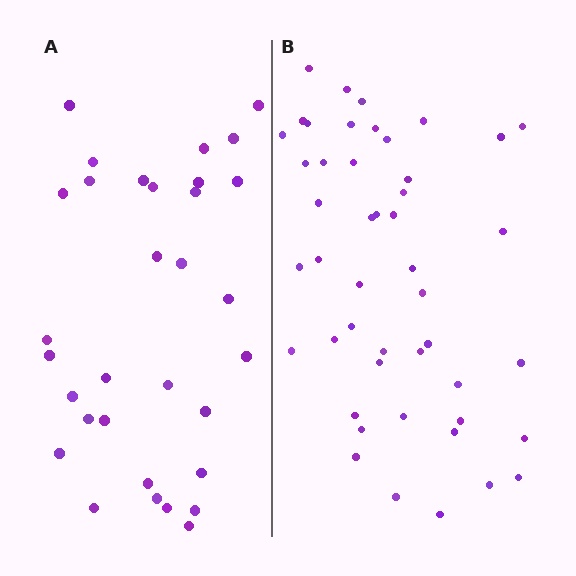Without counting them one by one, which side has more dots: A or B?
Region B (the right region) has more dots.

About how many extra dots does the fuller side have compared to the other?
Region B has approximately 15 more dots than region A.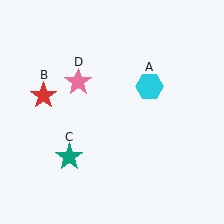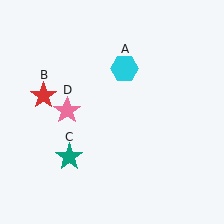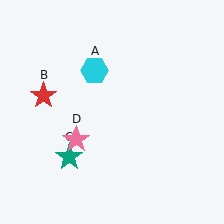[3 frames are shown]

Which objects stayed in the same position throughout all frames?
Red star (object B) and teal star (object C) remained stationary.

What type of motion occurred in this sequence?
The cyan hexagon (object A), pink star (object D) rotated counterclockwise around the center of the scene.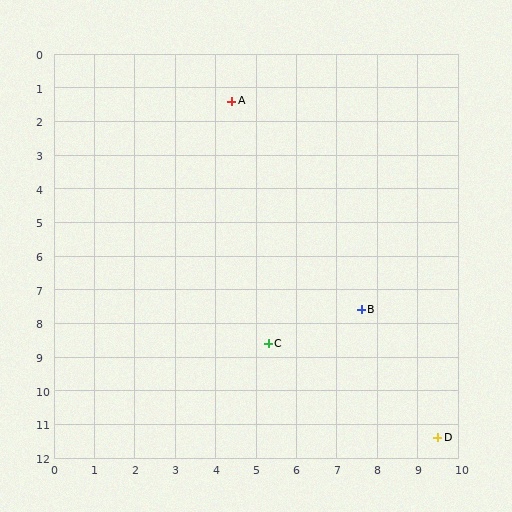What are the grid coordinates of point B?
Point B is at approximately (7.6, 7.6).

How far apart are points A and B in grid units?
Points A and B are about 7.0 grid units apart.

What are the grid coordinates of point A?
Point A is at approximately (4.4, 1.4).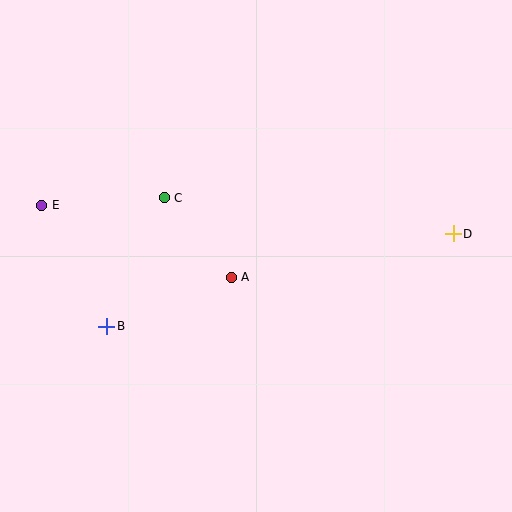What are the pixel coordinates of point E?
Point E is at (42, 205).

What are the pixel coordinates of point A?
Point A is at (231, 277).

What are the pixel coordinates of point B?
Point B is at (107, 326).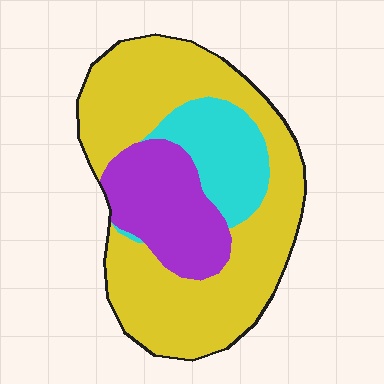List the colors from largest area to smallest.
From largest to smallest: yellow, purple, cyan.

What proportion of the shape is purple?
Purple covers around 20% of the shape.